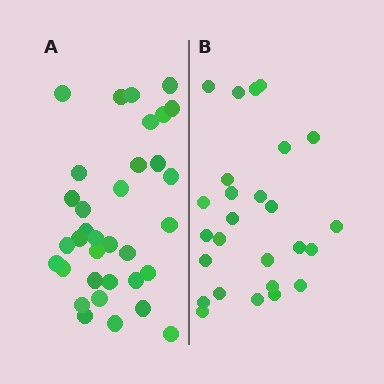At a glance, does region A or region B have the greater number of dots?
Region A (the left region) has more dots.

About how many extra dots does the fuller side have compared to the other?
Region A has roughly 8 or so more dots than region B.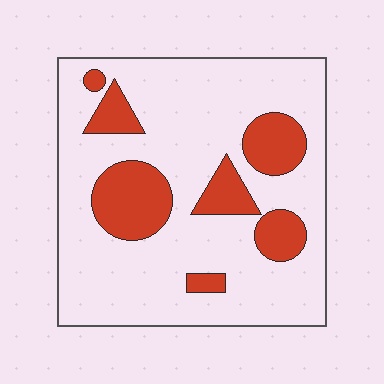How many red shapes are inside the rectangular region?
7.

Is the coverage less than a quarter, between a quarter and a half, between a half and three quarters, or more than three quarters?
Less than a quarter.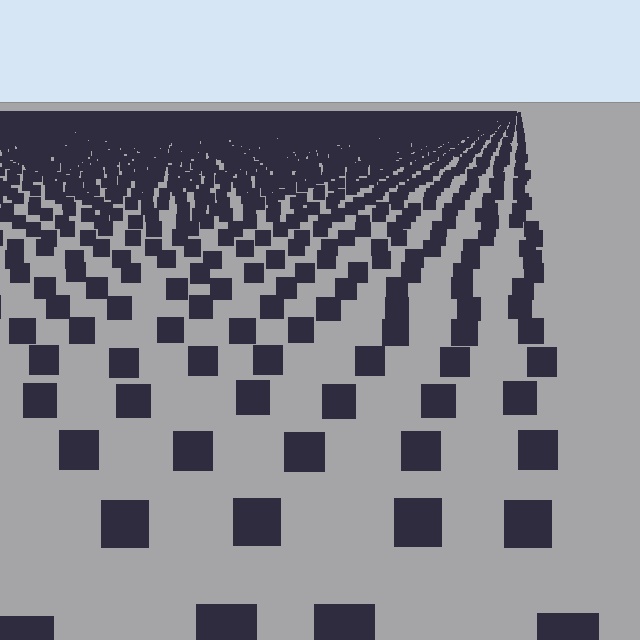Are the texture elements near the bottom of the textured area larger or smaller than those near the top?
Larger. Near the bottom, elements are closer to the viewer and appear at a bigger on-screen size.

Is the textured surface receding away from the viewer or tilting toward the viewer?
The surface is receding away from the viewer. Texture elements get smaller and denser toward the top.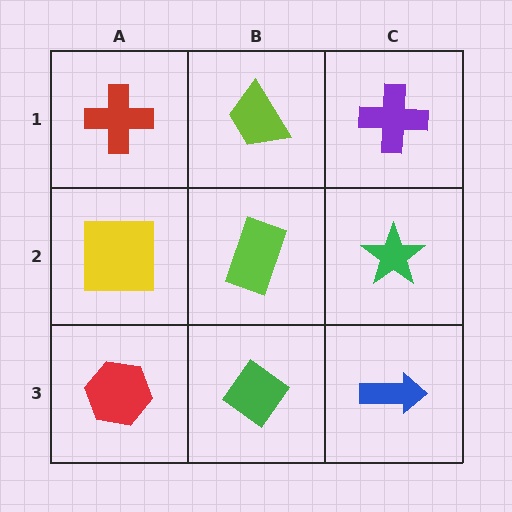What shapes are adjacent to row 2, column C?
A purple cross (row 1, column C), a blue arrow (row 3, column C), a lime rectangle (row 2, column B).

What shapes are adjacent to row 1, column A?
A yellow square (row 2, column A), a lime trapezoid (row 1, column B).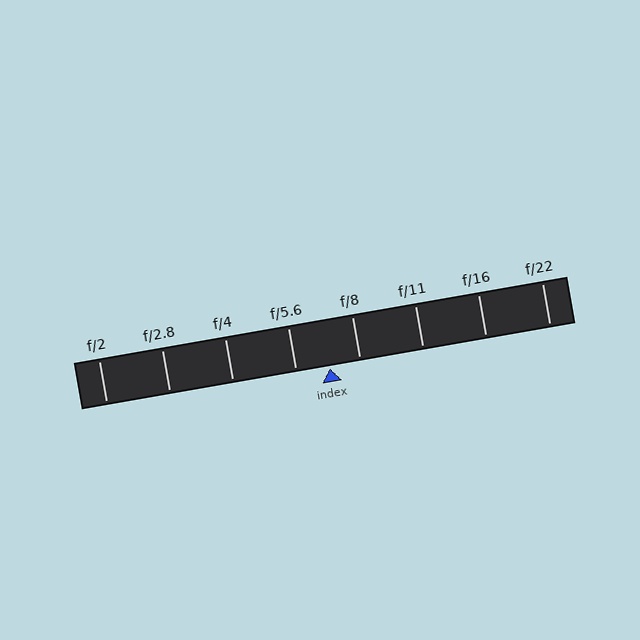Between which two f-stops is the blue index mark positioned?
The index mark is between f/5.6 and f/8.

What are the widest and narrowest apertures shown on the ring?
The widest aperture shown is f/2 and the narrowest is f/22.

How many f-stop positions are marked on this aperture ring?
There are 8 f-stop positions marked.